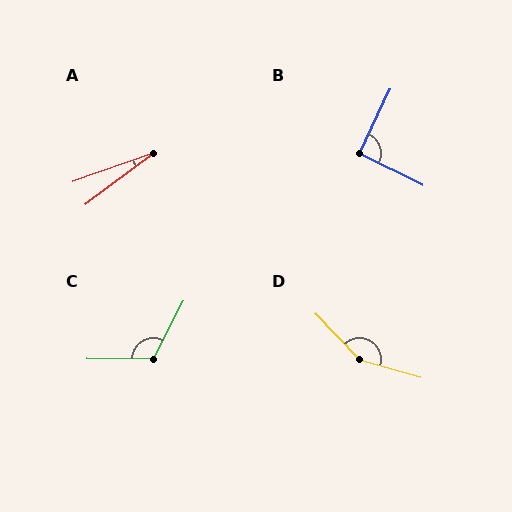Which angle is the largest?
D, at approximately 149 degrees.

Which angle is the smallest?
A, at approximately 17 degrees.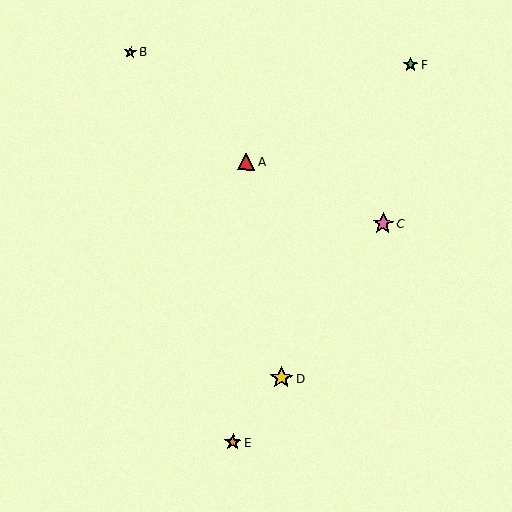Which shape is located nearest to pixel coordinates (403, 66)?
The green star (labeled F) at (410, 65) is nearest to that location.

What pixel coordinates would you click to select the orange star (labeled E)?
Click at (233, 442) to select the orange star E.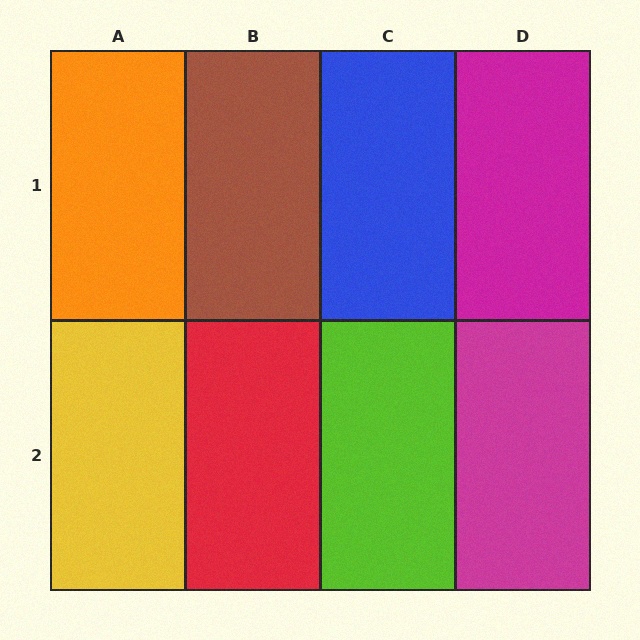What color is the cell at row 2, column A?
Yellow.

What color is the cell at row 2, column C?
Lime.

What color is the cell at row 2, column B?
Red.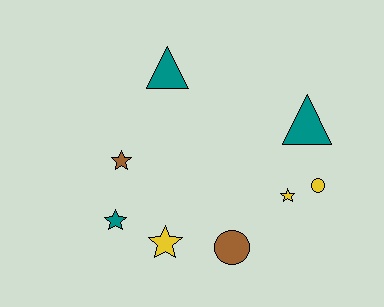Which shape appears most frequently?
Star, with 4 objects.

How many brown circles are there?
There is 1 brown circle.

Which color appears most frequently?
Teal, with 3 objects.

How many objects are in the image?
There are 8 objects.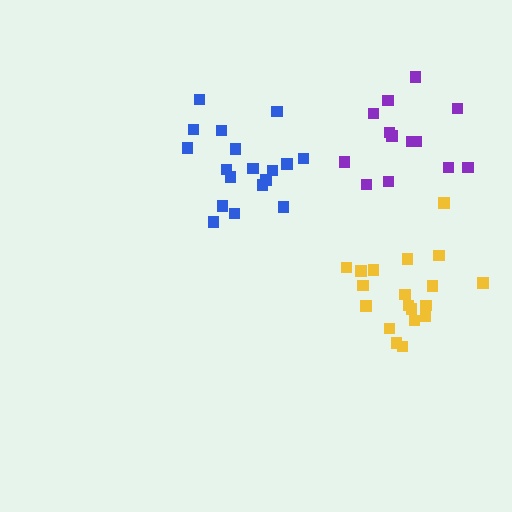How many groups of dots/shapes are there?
There are 3 groups.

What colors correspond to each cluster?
The clusters are colored: purple, yellow, blue.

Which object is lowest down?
The yellow cluster is bottommost.